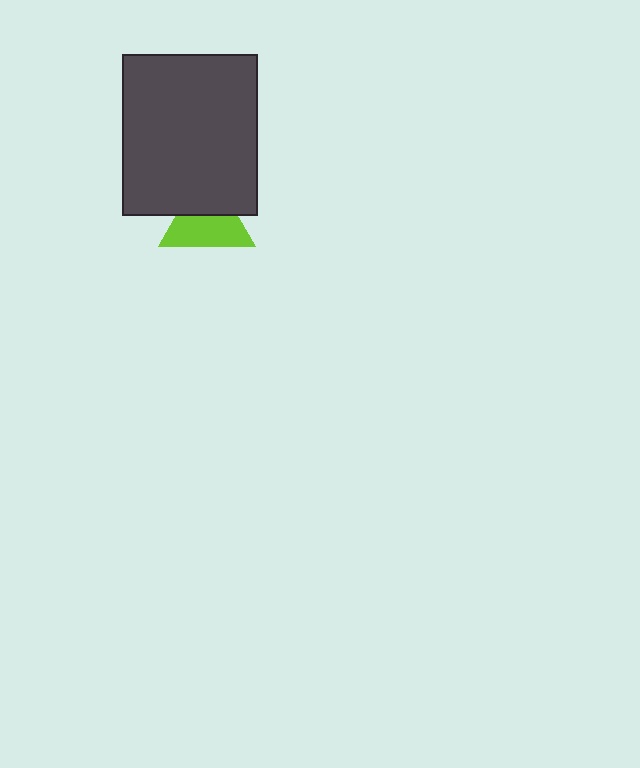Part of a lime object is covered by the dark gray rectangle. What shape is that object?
It is a triangle.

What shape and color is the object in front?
The object in front is a dark gray rectangle.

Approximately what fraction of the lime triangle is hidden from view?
Roughly 39% of the lime triangle is hidden behind the dark gray rectangle.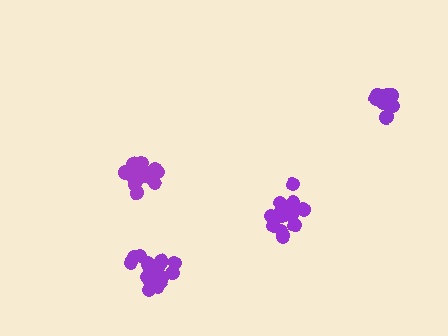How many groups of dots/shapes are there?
There are 4 groups.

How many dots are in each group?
Group 1: 20 dots, Group 2: 15 dots, Group 3: 21 dots, Group 4: 20 dots (76 total).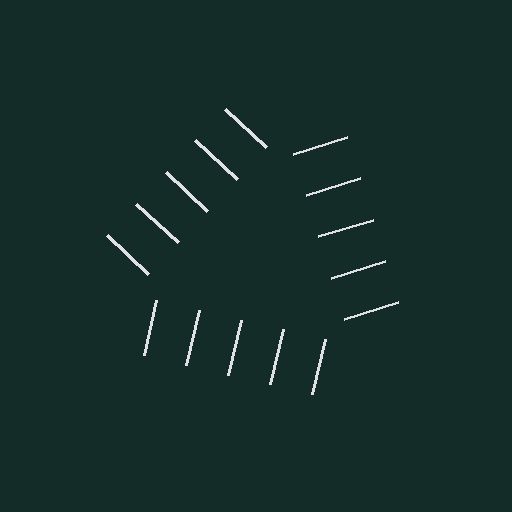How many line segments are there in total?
15 — 5 along each of the 3 edges.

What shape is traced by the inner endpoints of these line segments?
An illusory triangle — the line segments terminate on its edges but no continuous stroke is drawn.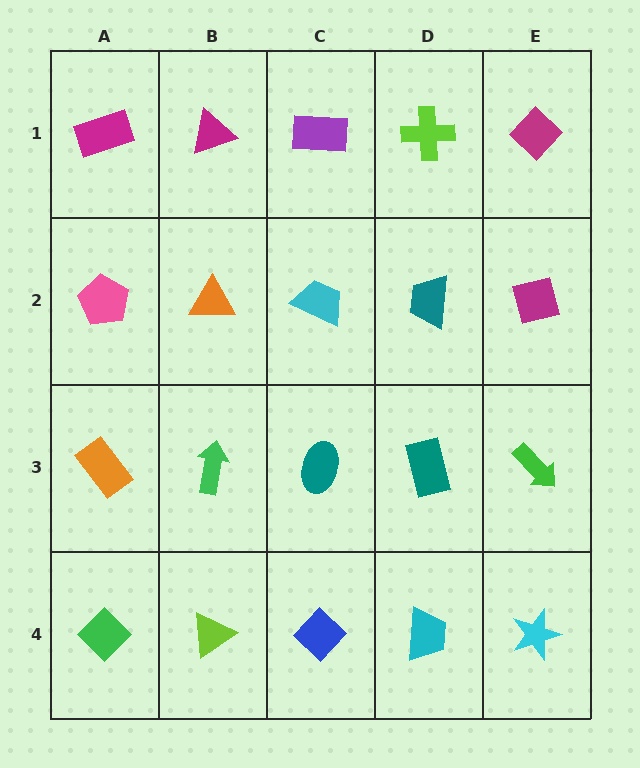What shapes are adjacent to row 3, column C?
A cyan trapezoid (row 2, column C), a blue diamond (row 4, column C), a green arrow (row 3, column B), a teal rectangle (row 3, column D).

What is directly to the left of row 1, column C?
A magenta triangle.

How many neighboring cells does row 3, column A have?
3.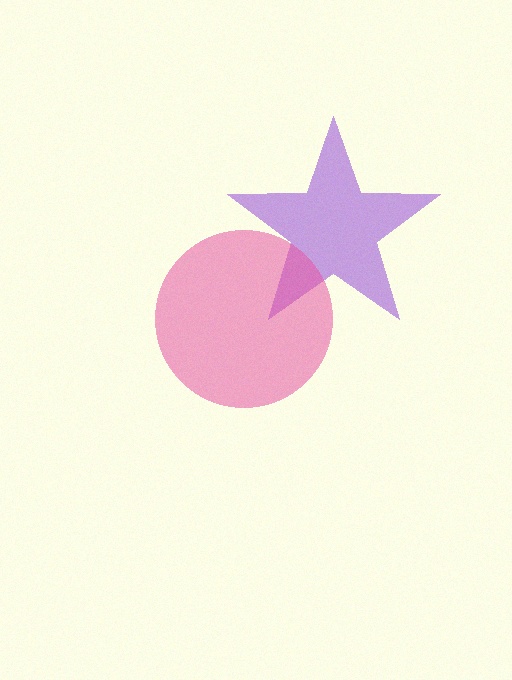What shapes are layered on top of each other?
The layered shapes are: a purple star, a pink circle.